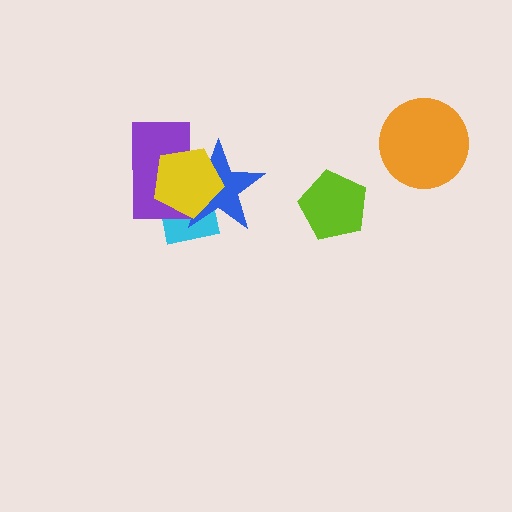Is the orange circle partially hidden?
No, no other shape covers it.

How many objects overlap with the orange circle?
0 objects overlap with the orange circle.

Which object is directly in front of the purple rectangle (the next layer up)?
The blue star is directly in front of the purple rectangle.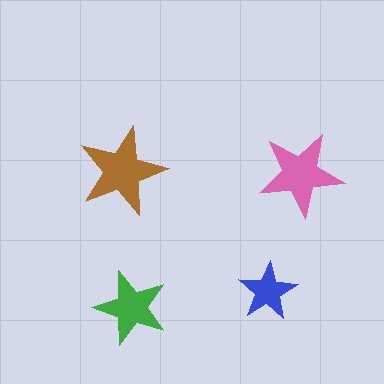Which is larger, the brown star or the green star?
The brown one.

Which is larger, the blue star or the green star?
The green one.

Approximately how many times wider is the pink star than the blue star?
About 1.5 times wider.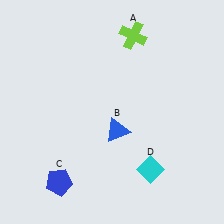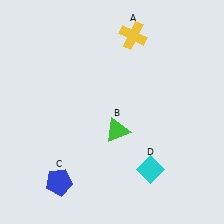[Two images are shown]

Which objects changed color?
A changed from lime to yellow. B changed from blue to green.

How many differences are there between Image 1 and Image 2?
There are 2 differences between the two images.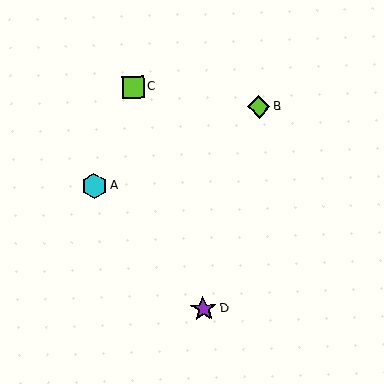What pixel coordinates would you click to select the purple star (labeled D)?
Click at (204, 309) to select the purple star D.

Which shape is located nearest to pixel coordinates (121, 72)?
The lime square (labeled C) at (133, 87) is nearest to that location.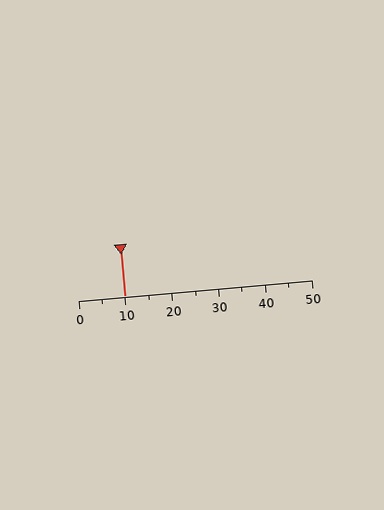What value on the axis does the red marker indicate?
The marker indicates approximately 10.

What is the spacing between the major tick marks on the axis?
The major ticks are spaced 10 apart.